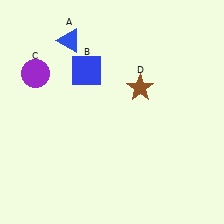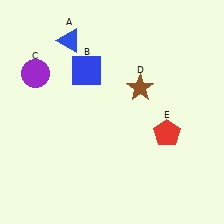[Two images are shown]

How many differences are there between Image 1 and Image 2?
There is 1 difference between the two images.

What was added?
A red pentagon (E) was added in Image 2.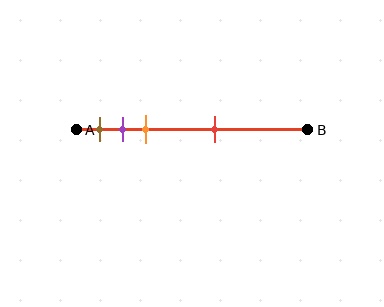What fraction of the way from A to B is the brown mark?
The brown mark is approximately 10% (0.1) of the way from A to B.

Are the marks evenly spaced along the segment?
No, the marks are not evenly spaced.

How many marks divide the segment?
There are 4 marks dividing the segment.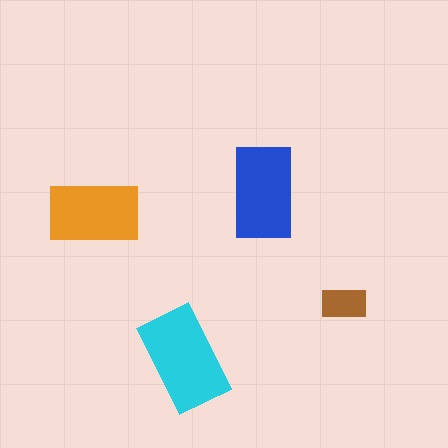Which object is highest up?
The blue rectangle is topmost.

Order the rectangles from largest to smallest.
the cyan one, the blue one, the orange one, the brown one.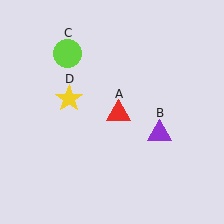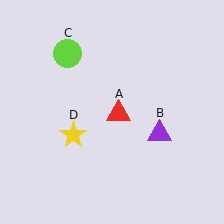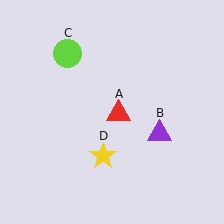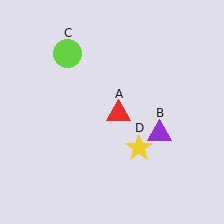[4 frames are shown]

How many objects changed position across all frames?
1 object changed position: yellow star (object D).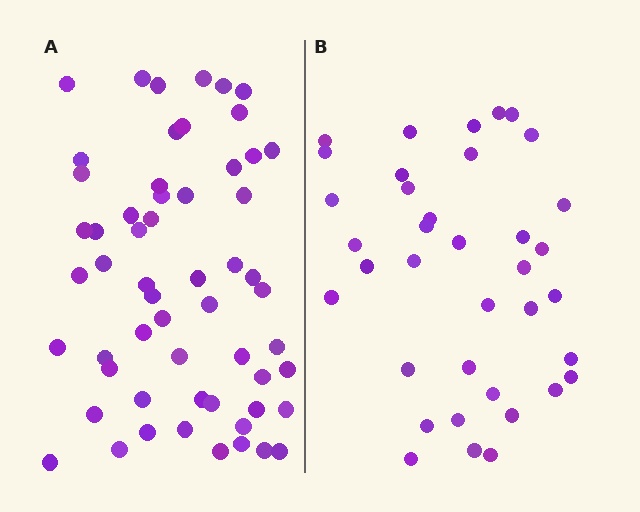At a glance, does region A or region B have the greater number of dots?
Region A (the left region) has more dots.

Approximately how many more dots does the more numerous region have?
Region A has approximately 20 more dots than region B.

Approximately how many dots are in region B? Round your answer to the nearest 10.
About 40 dots. (The exact count is 37, which rounds to 40.)